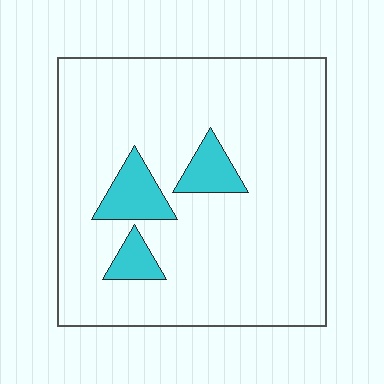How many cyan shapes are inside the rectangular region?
3.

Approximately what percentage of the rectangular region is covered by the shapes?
Approximately 10%.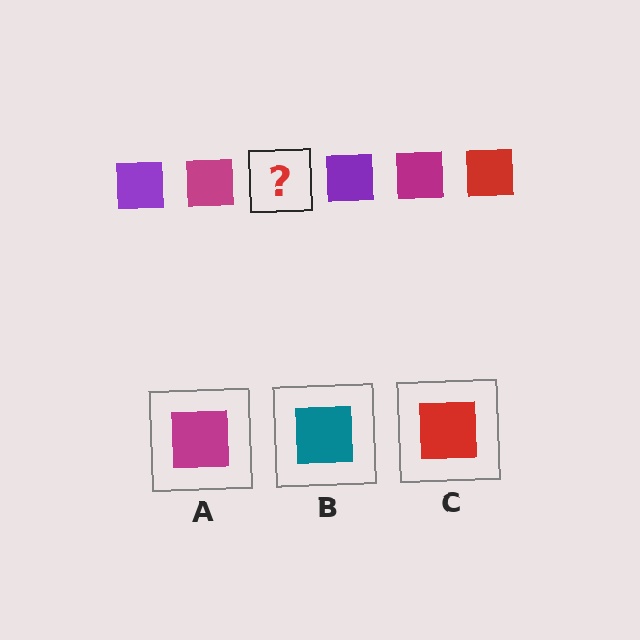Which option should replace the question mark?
Option C.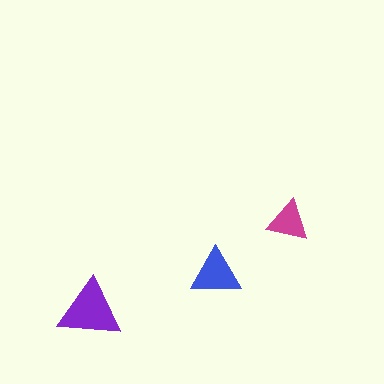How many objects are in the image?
There are 3 objects in the image.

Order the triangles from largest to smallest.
the purple one, the blue one, the magenta one.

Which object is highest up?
The magenta triangle is topmost.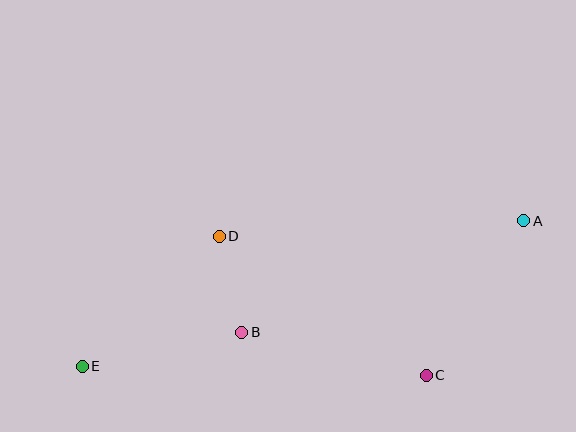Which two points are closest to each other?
Points B and D are closest to each other.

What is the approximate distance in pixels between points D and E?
The distance between D and E is approximately 189 pixels.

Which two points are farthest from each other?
Points A and E are farthest from each other.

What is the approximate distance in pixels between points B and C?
The distance between B and C is approximately 190 pixels.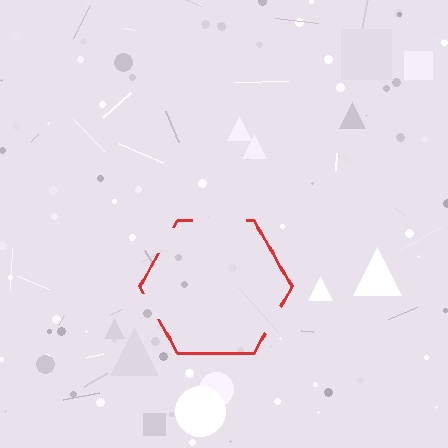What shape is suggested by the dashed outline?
The dashed outline suggests a hexagon.